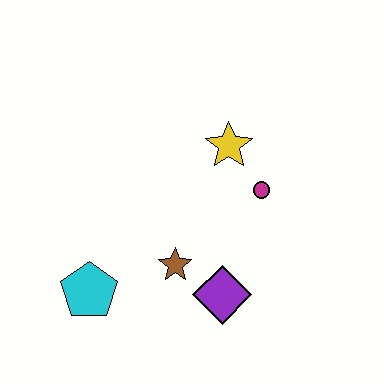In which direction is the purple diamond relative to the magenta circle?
The purple diamond is below the magenta circle.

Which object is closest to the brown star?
The purple diamond is closest to the brown star.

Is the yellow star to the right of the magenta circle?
No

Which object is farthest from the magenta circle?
The cyan pentagon is farthest from the magenta circle.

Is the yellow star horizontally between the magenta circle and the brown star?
Yes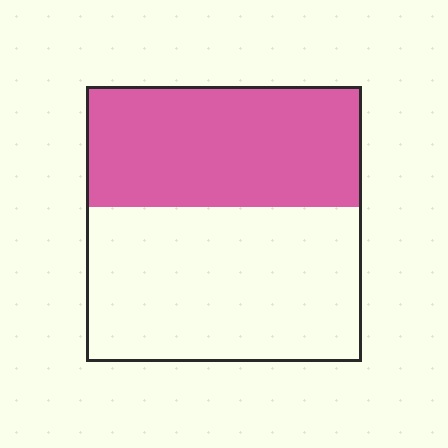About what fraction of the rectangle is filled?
About two fifths (2/5).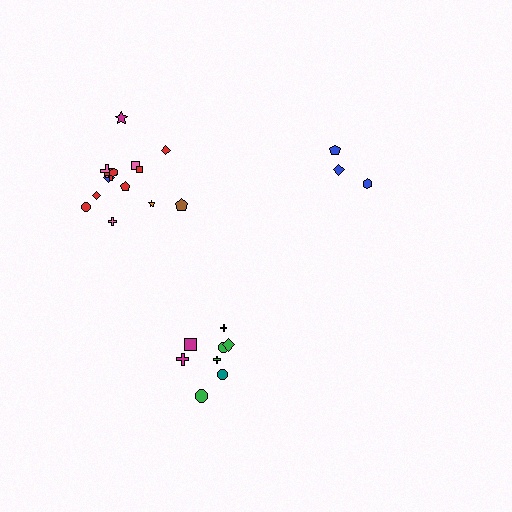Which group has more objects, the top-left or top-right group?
The top-left group.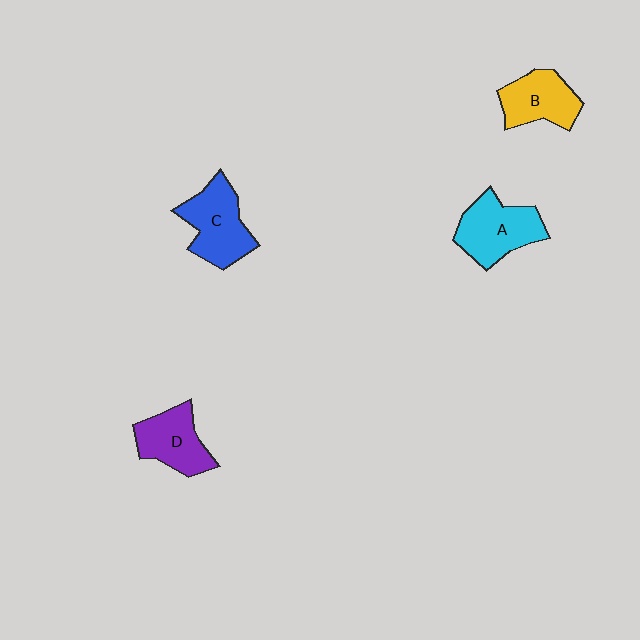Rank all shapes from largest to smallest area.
From largest to smallest: A (cyan), C (blue), D (purple), B (yellow).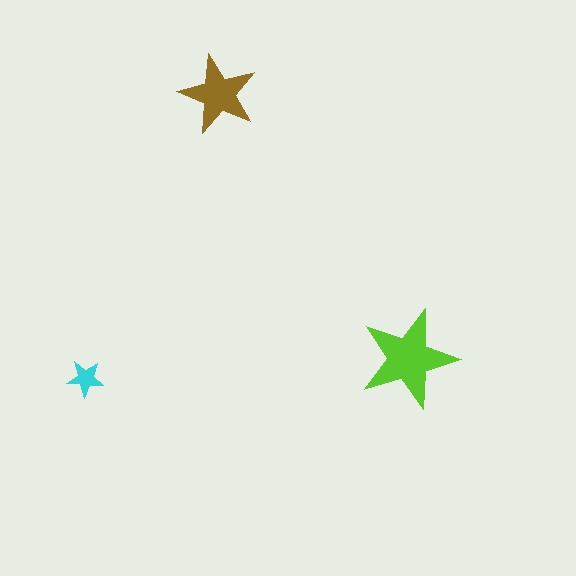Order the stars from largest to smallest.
the lime one, the brown one, the cyan one.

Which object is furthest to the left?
The cyan star is leftmost.